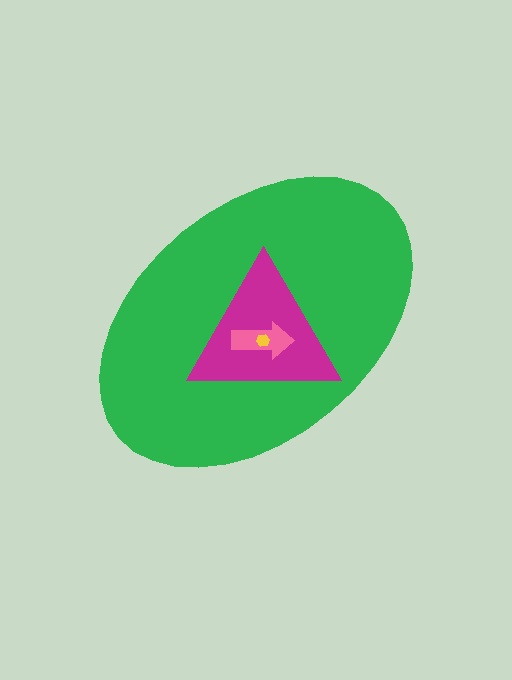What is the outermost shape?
The green ellipse.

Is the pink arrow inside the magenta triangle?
Yes.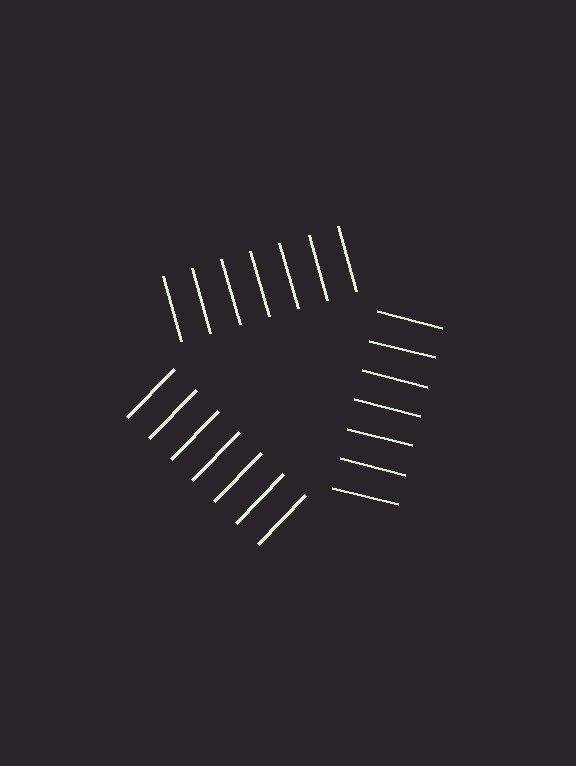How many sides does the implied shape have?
3 sides — the line-ends trace a triangle.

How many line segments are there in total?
21 — 7 along each of the 3 edges.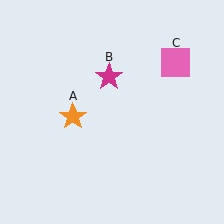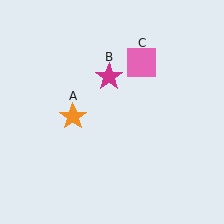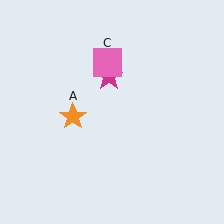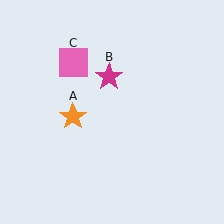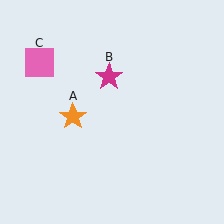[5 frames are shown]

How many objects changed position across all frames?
1 object changed position: pink square (object C).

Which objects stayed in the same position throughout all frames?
Orange star (object A) and magenta star (object B) remained stationary.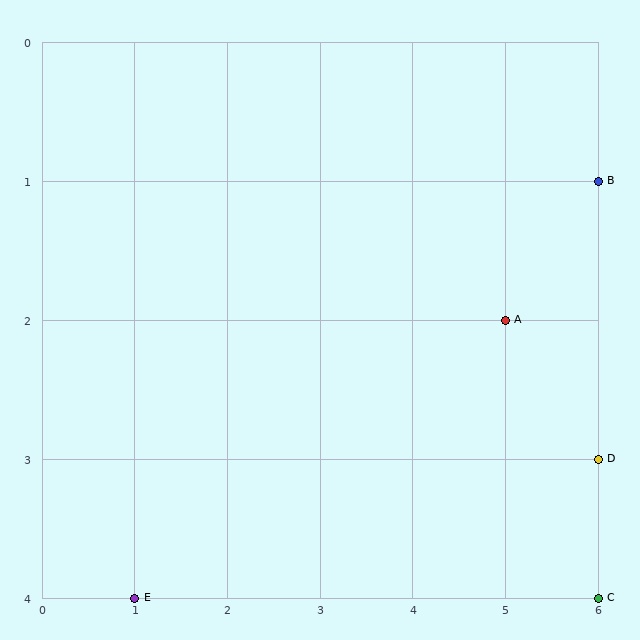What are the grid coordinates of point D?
Point D is at grid coordinates (6, 3).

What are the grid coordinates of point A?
Point A is at grid coordinates (5, 2).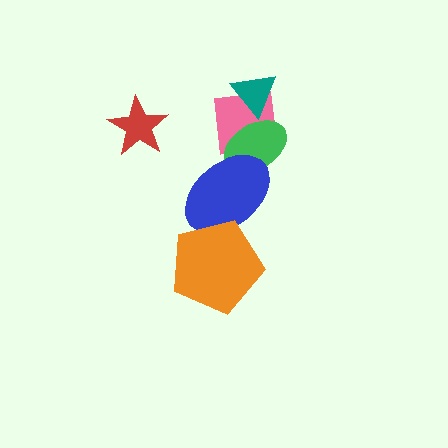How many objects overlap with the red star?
0 objects overlap with the red star.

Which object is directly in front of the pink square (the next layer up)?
The teal triangle is directly in front of the pink square.